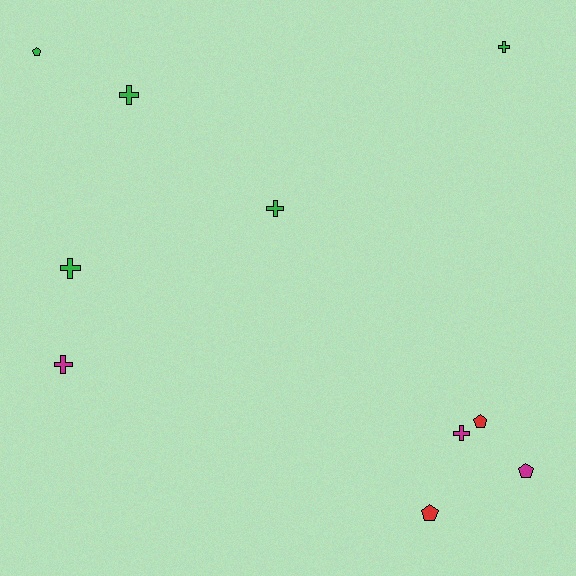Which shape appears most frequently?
Cross, with 6 objects.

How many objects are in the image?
There are 10 objects.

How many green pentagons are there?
There is 1 green pentagon.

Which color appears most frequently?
Green, with 5 objects.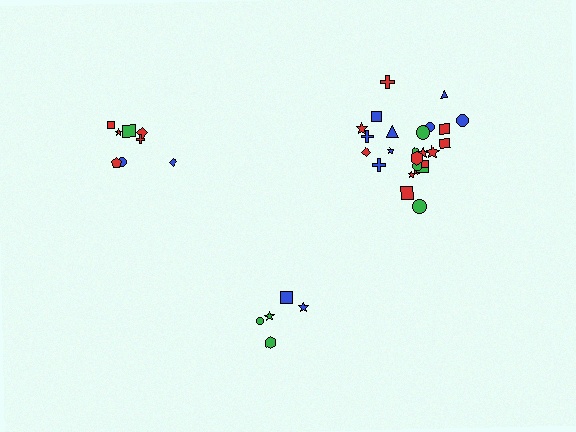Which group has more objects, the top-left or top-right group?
The top-right group.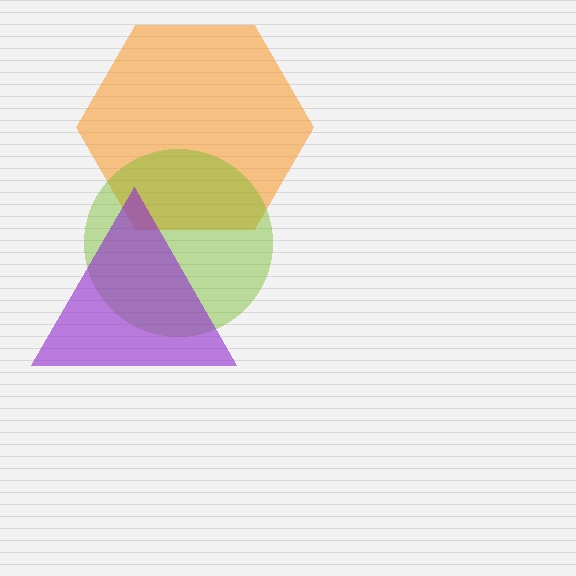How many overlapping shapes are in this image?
There are 3 overlapping shapes in the image.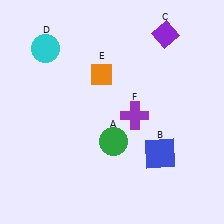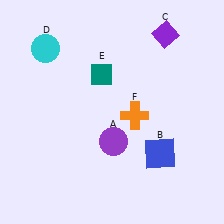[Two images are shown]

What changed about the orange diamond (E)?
In Image 1, E is orange. In Image 2, it changed to teal.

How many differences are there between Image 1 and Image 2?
There are 3 differences between the two images.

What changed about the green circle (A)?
In Image 1, A is green. In Image 2, it changed to purple.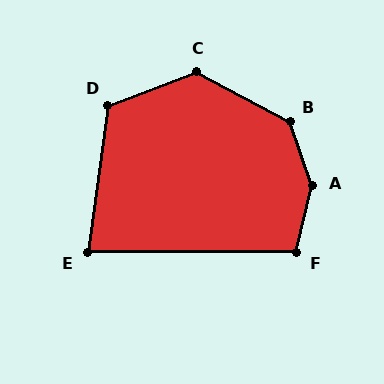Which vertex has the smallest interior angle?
E, at approximately 82 degrees.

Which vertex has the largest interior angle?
A, at approximately 147 degrees.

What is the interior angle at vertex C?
Approximately 131 degrees (obtuse).